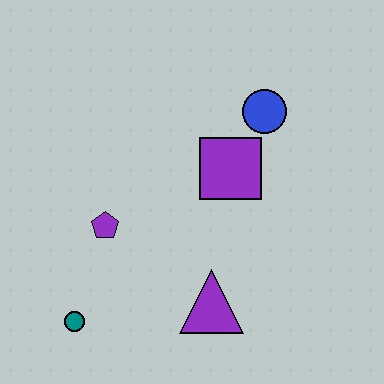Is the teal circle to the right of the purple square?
No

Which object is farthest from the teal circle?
The blue circle is farthest from the teal circle.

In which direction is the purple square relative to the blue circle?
The purple square is below the blue circle.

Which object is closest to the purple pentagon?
The teal circle is closest to the purple pentagon.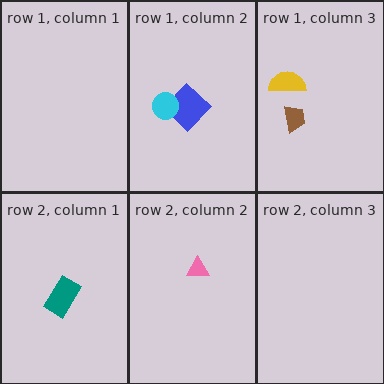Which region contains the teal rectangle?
The row 2, column 1 region.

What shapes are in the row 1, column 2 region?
The blue diamond, the cyan circle.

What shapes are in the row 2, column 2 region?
The pink triangle.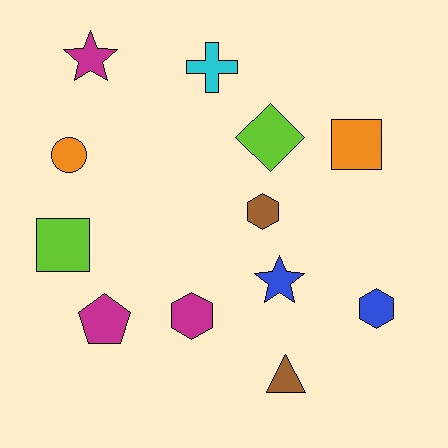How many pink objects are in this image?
There are no pink objects.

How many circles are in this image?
There is 1 circle.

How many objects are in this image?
There are 12 objects.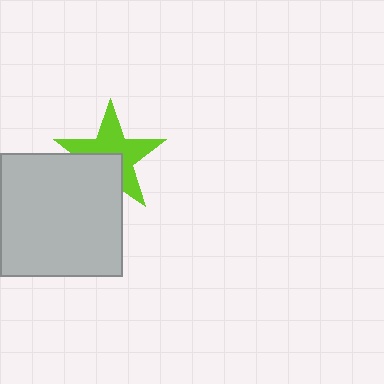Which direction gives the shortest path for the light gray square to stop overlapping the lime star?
Moving down gives the shortest separation.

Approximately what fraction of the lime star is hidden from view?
Roughly 38% of the lime star is hidden behind the light gray square.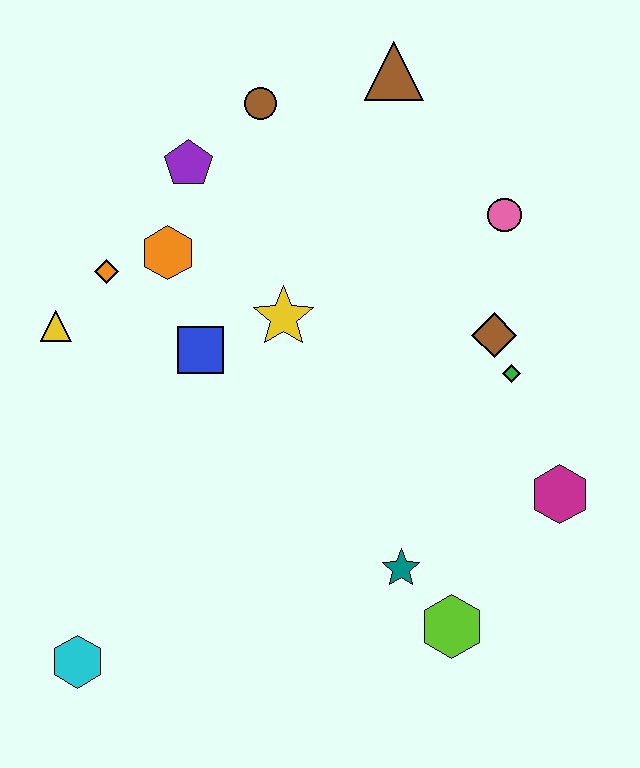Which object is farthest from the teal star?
The brown triangle is farthest from the teal star.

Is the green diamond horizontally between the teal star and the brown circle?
No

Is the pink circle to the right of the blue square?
Yes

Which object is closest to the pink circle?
The brown diamond is closest to the pink circle.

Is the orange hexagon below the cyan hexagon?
No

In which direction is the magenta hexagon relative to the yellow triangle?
The magenta hexagon is to the right of the yellow triangle.